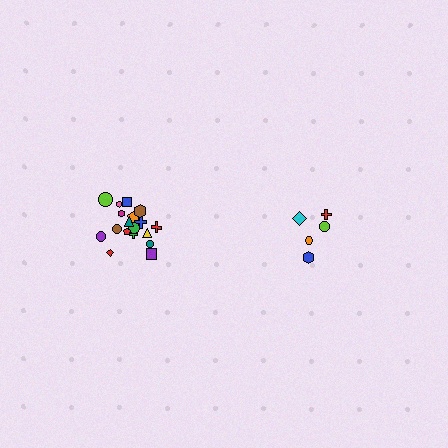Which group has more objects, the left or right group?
The left group.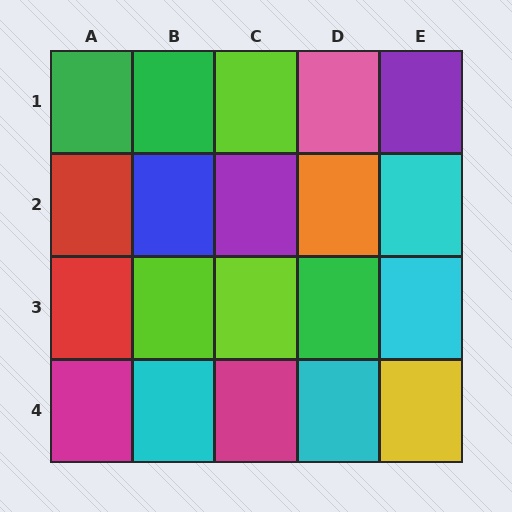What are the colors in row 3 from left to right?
Red, lime, lime, green, cyan.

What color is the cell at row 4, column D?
Cyan.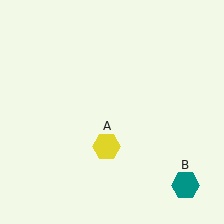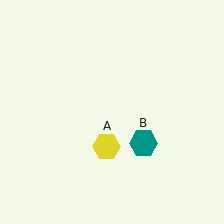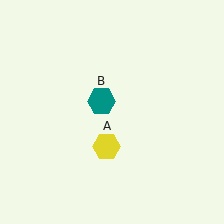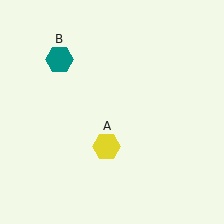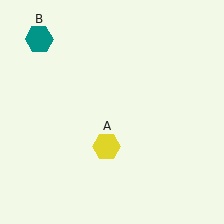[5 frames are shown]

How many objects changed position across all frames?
1 object changed position: teal hexagon (object B).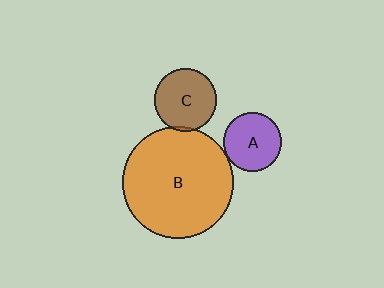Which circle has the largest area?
Circle B (orange).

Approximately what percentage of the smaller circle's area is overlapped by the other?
Approximately 5%.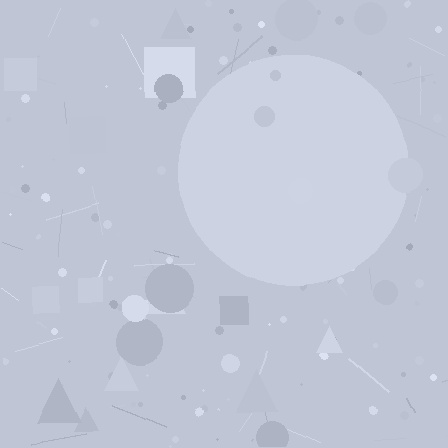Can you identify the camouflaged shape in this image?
The camouflaged shape is a circle.